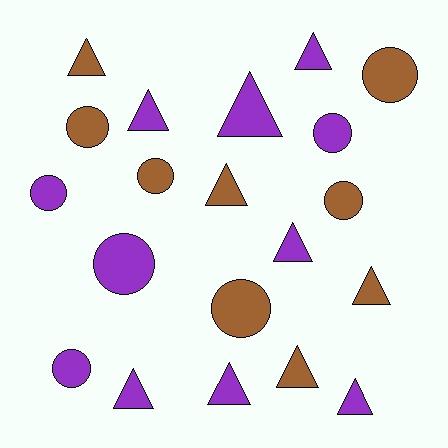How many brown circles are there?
There are 5 brown circles.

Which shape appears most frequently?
Triangle, with 11 objects.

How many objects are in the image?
There are 20 objects.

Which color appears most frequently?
Purple, with 11 objects.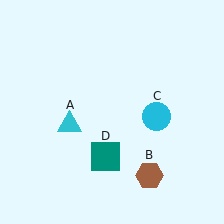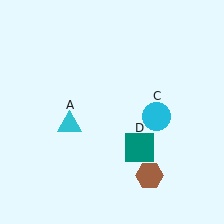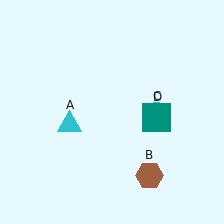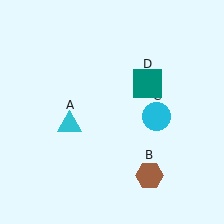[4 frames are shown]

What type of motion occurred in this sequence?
The teal square (object D) rotated counterclockwise around the center of the scene.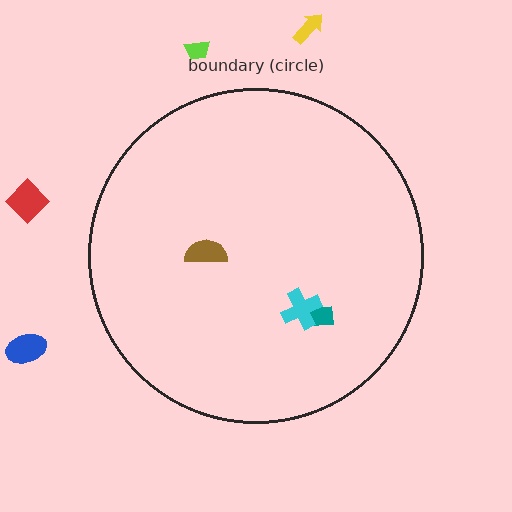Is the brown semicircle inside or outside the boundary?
Inside.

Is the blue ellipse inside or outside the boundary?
Outside.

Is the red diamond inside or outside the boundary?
Outside.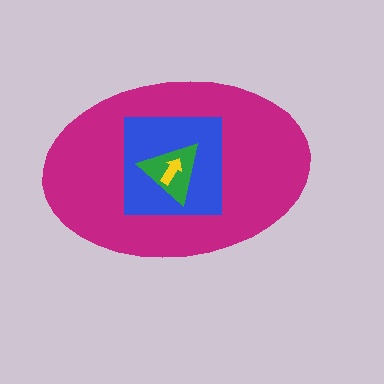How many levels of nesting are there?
4.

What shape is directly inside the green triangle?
The yellow arrow.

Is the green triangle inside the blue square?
Yes.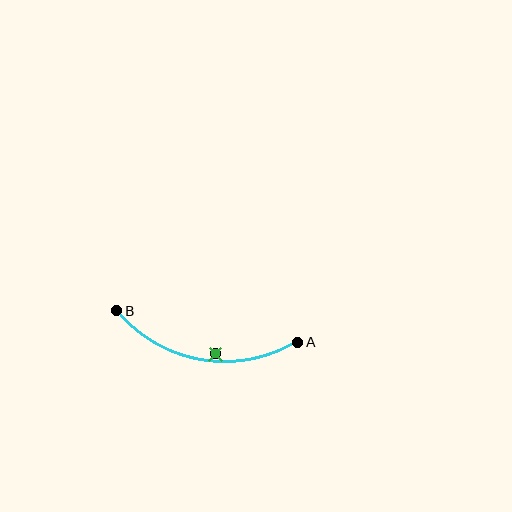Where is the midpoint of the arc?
The arc midpoint is the point on the curve farthest from the straight line joining A and B. It sits below that line.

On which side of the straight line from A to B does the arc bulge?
The arc bulges below the straight line connecting A and B.